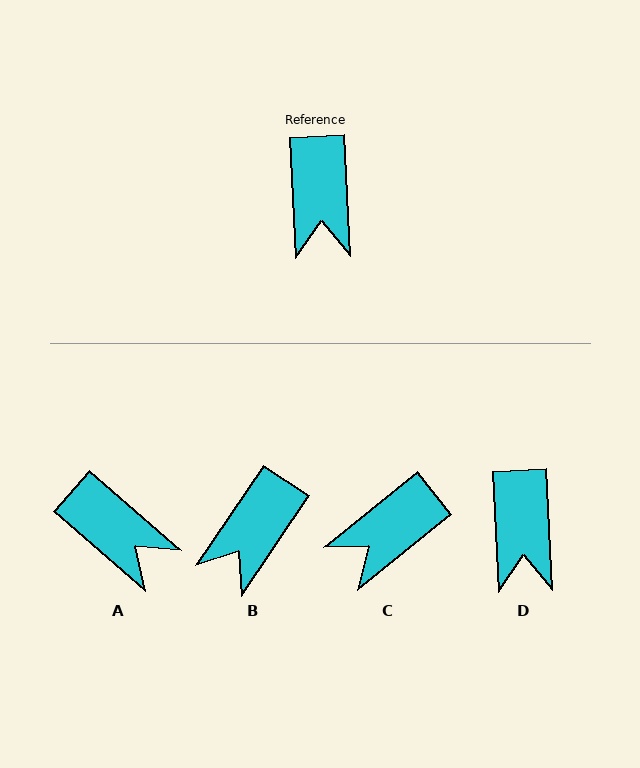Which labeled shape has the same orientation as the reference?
D.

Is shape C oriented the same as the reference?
No, it is off by about 55 degrees.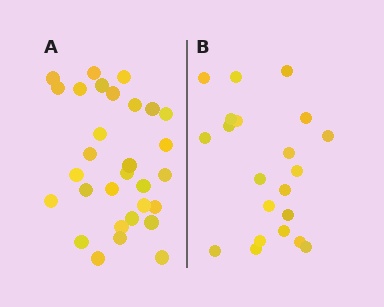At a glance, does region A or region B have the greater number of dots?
Region A (the left region) has more dots.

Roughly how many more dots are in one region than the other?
Region A has roughly 8 or so more dots than region B.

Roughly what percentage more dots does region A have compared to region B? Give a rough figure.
About 45% more.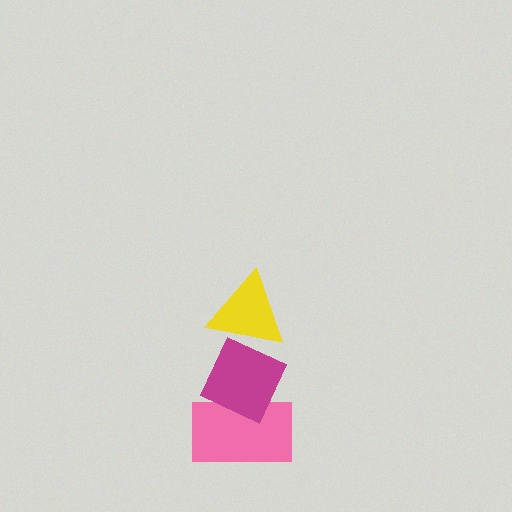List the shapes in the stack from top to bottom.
From top to bottom: the yellow triangle, the magenta diamond, the pink rectangle.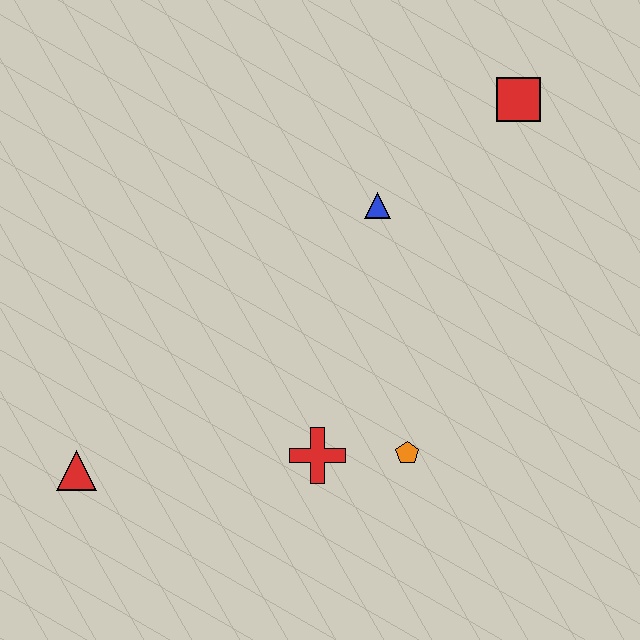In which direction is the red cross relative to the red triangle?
The red cross is to the right of the red triangle.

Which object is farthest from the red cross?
The red square is farthest from the red cross.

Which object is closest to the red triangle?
The red cross is closest to the red triangle.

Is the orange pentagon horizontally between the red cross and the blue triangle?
No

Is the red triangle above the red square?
No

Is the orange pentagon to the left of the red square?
Yes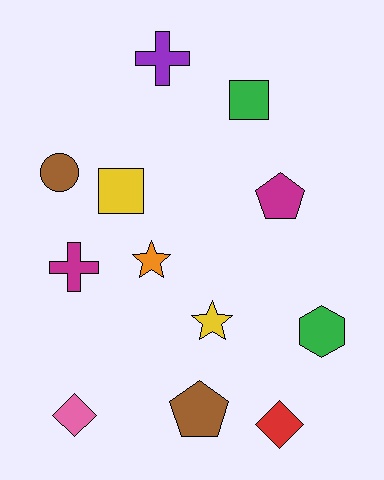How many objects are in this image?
There are 12 objects.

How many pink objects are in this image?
There is 1 pink object.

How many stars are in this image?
There are 2 stars.